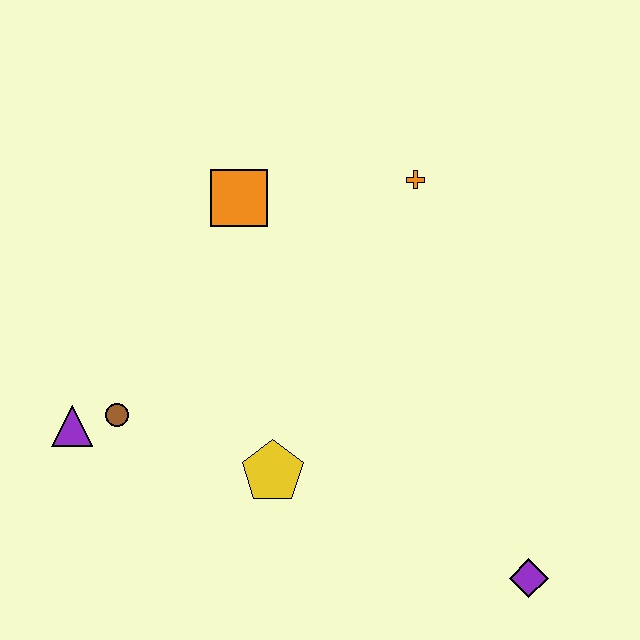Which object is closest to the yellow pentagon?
The brown circle is closest to the yellow pentagon.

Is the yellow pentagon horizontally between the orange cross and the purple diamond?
No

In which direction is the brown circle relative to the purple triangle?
The brown circle is to the right of the purple triangle.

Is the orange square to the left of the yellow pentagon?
Yes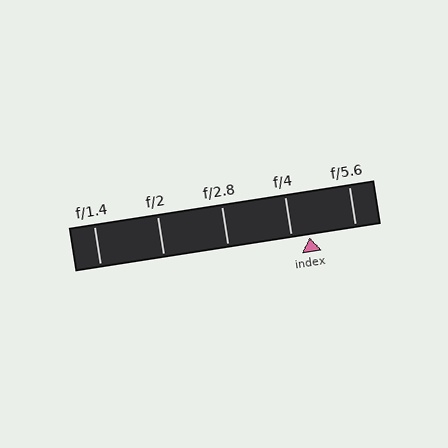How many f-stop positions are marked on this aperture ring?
There are 5 f-stop positions marked.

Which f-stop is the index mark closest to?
The index mark is closest to f/4.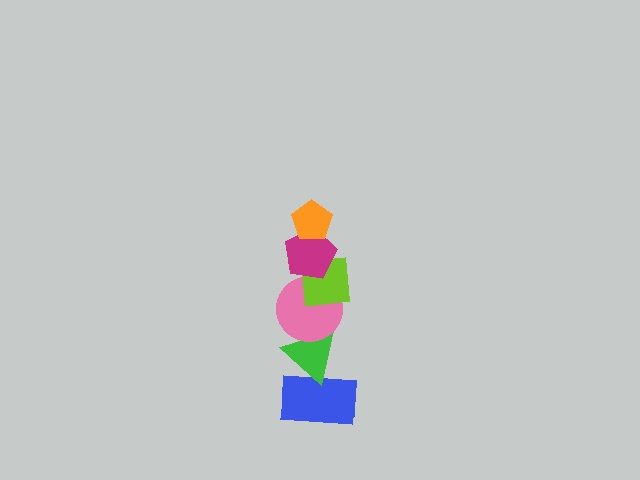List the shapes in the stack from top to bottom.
From top to bottom: the orange pentagon, the magenta pentagon, the lime square, the pink circle, the green triangle, the blue rectangle.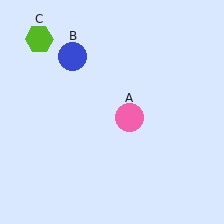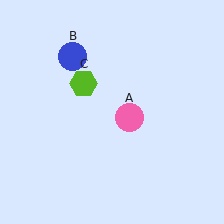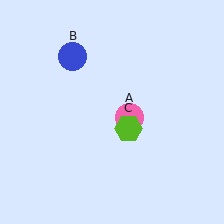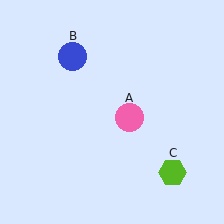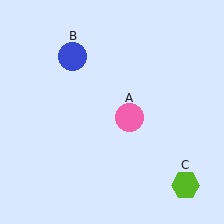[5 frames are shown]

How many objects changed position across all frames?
1 object changed position: lime hexagon (object C).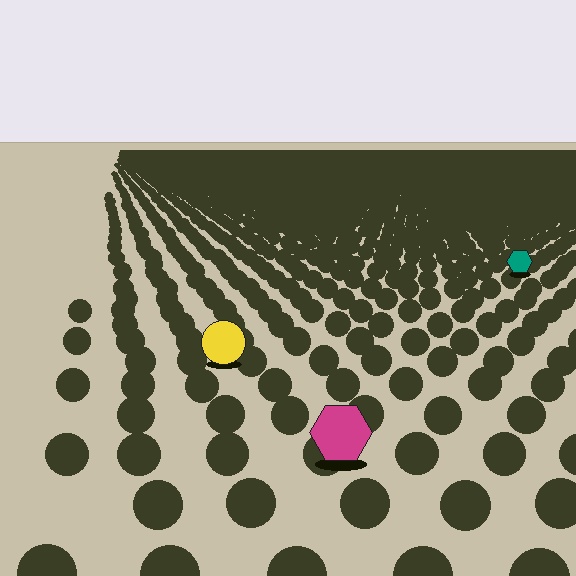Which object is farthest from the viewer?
The teal hexagon is farthest from the viewer. It appears smaller and the ground texture around it is denser.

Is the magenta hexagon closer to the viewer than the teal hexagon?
Yes. The magenta hexagon is closer — you can tell from the texture gradient: the ground texture is coarser near it.